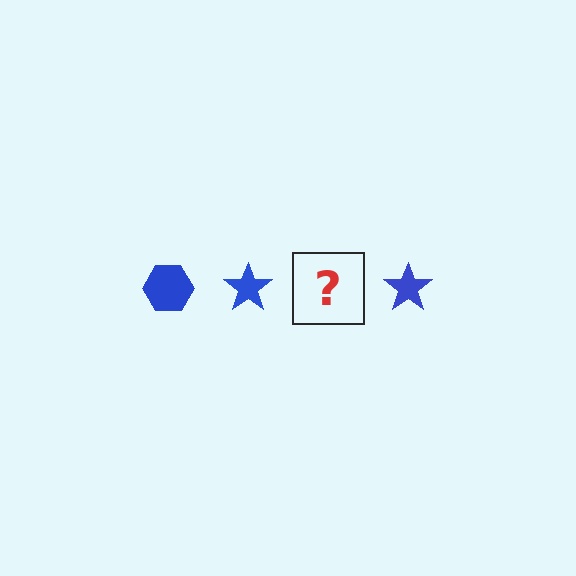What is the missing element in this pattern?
The missing element is a blue hexagon.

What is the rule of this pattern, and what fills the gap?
The rule is that the pattern cycles through hexagon, star shapes in blue. The gap should be filled with a blue hexagon.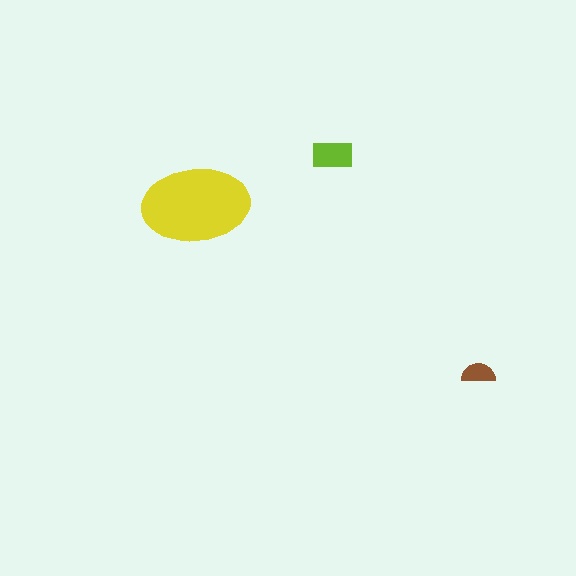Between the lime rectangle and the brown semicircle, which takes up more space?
The lime rectangle.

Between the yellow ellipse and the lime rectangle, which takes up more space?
The yellow ellipse.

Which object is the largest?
The yellow ellipse.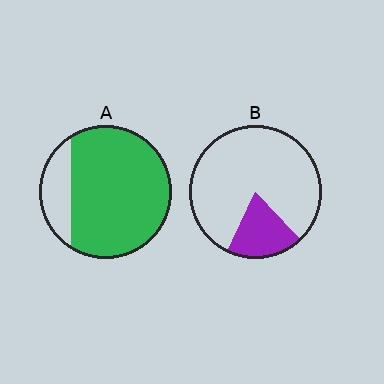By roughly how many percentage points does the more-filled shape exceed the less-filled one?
By roughly 60 percentage points (A over B).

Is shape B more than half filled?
No.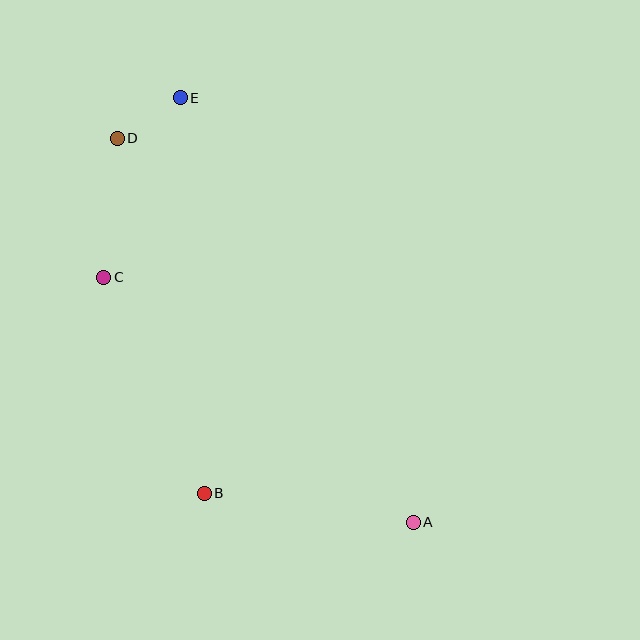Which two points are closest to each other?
Points D and E are closest to each other.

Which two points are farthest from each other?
Points A and D are farthest from each other.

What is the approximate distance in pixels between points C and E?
The distance between C and E is approximately 195 pixels.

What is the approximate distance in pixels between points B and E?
The distance between B and E is approximately 396 pixels.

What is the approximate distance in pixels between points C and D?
The distance between C and D is approximately 140 pixels.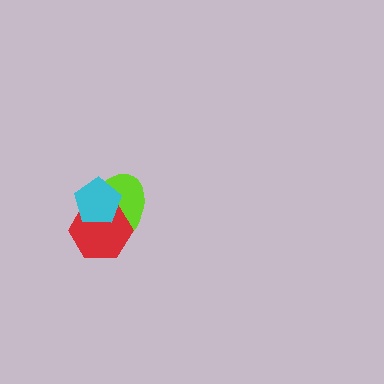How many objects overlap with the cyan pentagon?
2 objects overlap with the cyan pentagon.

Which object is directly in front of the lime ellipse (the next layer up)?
The red hexagon is directly in front of the lime ellipse.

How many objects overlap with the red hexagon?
2 objects overlap with the red hexagon.